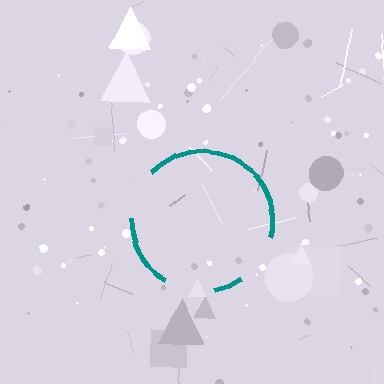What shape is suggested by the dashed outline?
The dashed outline suggests a circle.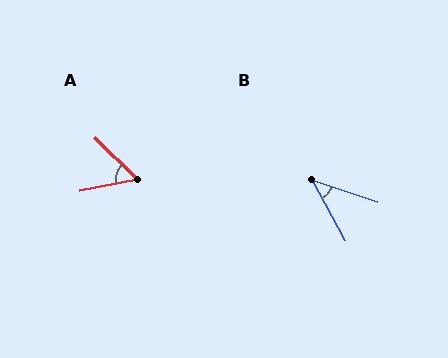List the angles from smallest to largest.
B (43°), A (56°).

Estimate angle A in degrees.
Approximately 56 degrees.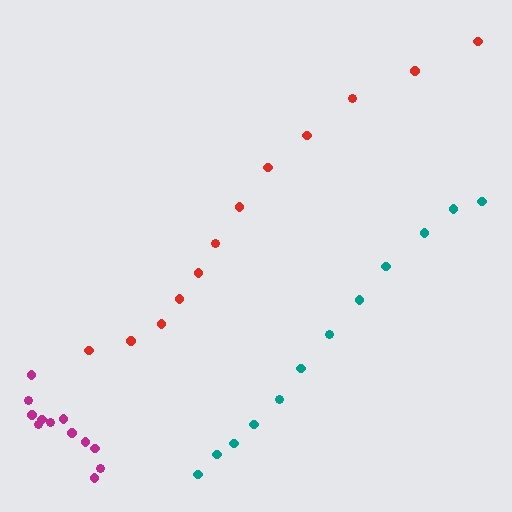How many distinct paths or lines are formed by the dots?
There are 3 distinct paths.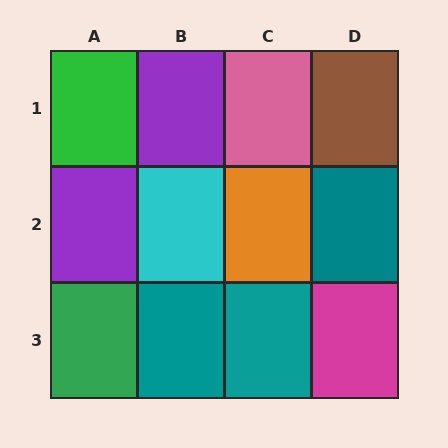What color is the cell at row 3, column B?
Teal.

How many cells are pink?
1 cell is pink.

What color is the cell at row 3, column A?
Green.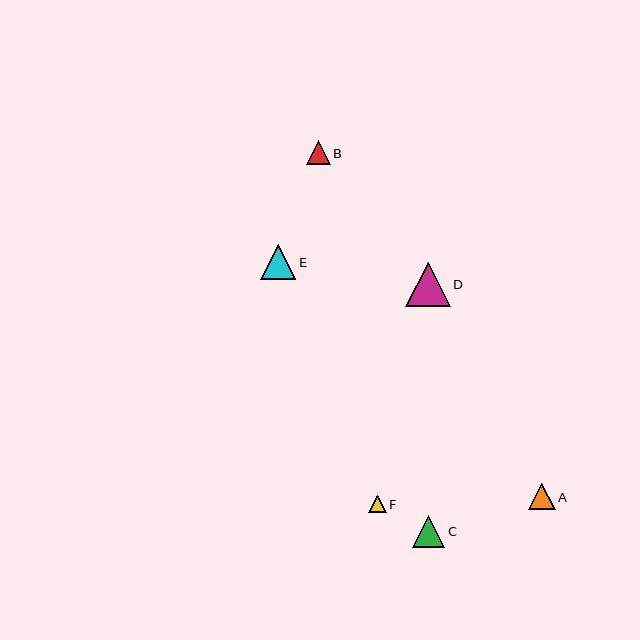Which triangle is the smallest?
Triangle F is the smallest with a size of approximately 17 pixels.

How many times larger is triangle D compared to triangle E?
Triangle D is approximately 1.2 times the size of triangle E.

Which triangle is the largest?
Triangle D is the largest with a size of approximately 44 pixels.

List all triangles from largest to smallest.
From largest to smallest: D, E, C, A, B, F.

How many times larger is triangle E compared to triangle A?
Triangle E is approximately 1.4 times the size of triangle A.